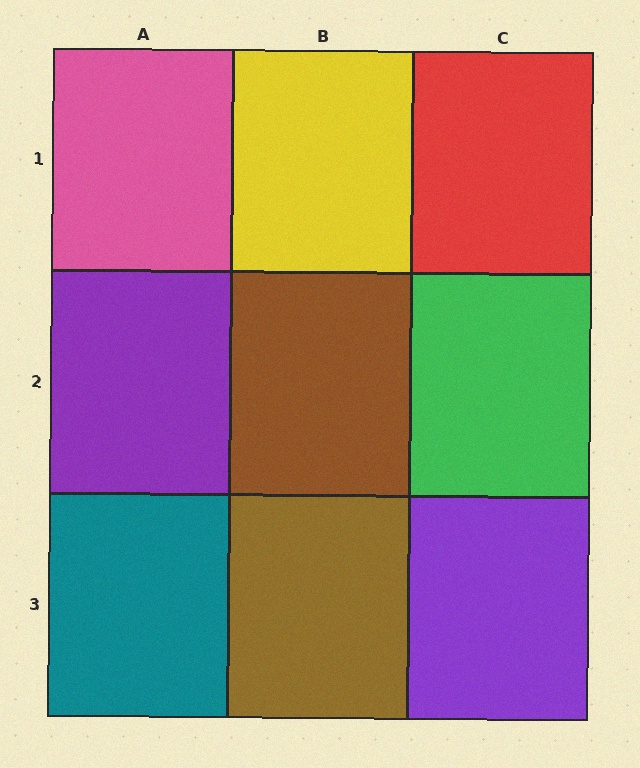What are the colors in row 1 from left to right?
Pink, yellow, red.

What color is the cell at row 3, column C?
Purple.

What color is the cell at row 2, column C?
Green.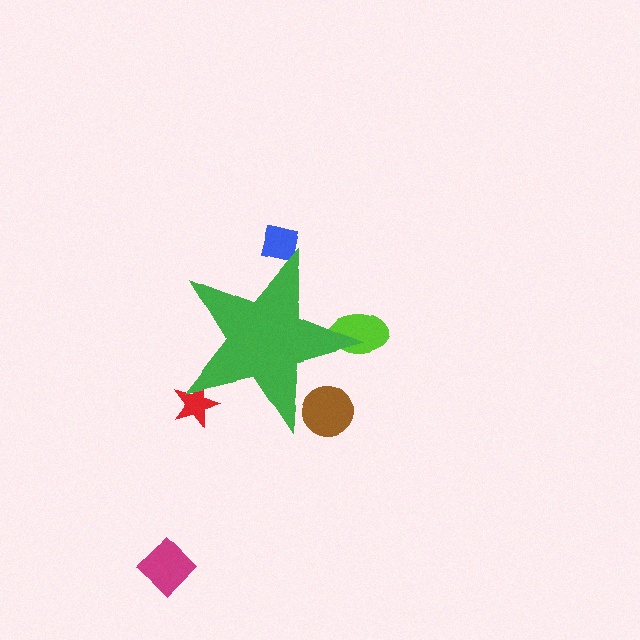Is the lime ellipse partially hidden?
Yes, the lime ellipse is partially hidden behind the green star.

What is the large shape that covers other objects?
A green star.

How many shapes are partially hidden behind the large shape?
4 shapes are partially hidden.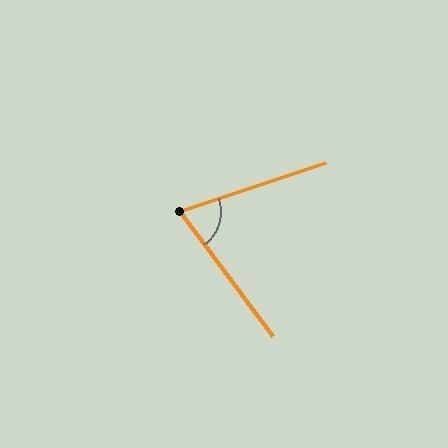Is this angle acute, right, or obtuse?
It is acute.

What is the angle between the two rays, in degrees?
Approximately 72 degrees.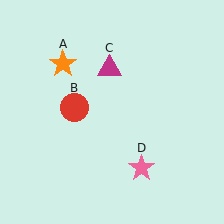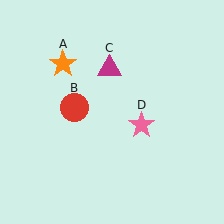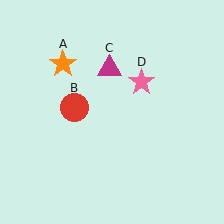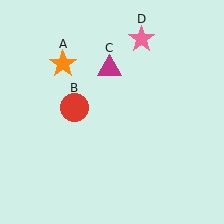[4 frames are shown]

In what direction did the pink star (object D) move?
The pink star (object D) moved up.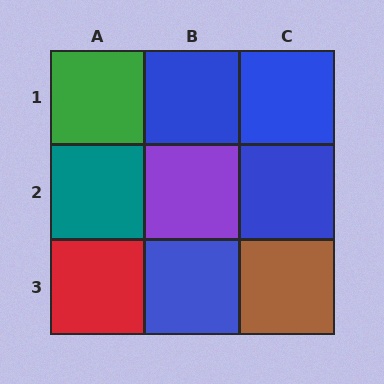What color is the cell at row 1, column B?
Blue.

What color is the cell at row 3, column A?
Red.